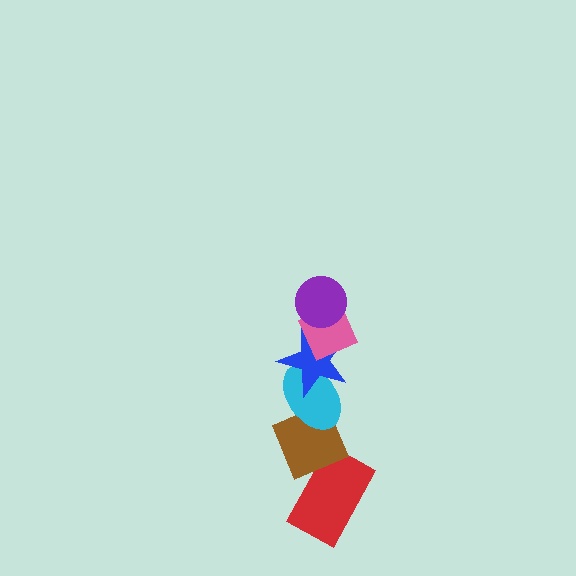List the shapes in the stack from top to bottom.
From top to bottom: the purple circle, the pink diamond, the blue star, the cyan ellipse, the brown diamond, the red rectangle.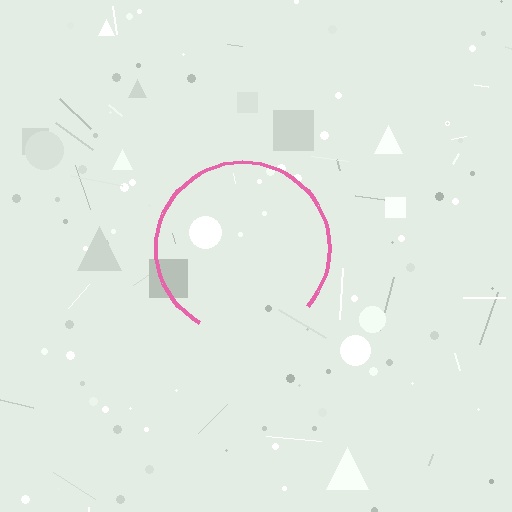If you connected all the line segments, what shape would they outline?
They would outline a circle.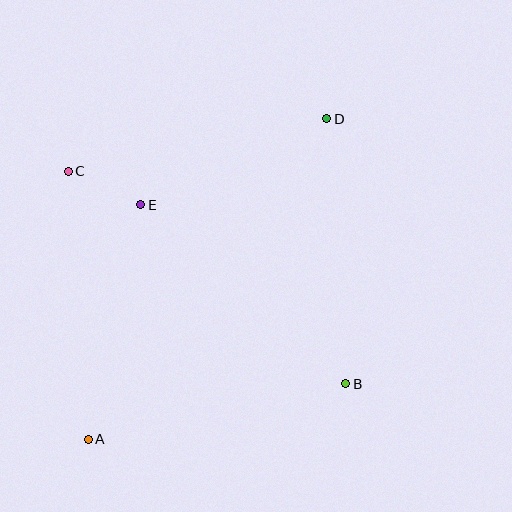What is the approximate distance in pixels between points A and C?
The distance between A and C is approximately 269 pixels.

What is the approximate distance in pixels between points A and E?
The distance between A and E is approximately 240 pixels.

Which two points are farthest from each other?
Points A and D are farthest from each other.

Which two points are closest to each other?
Points C and E are closest to each other.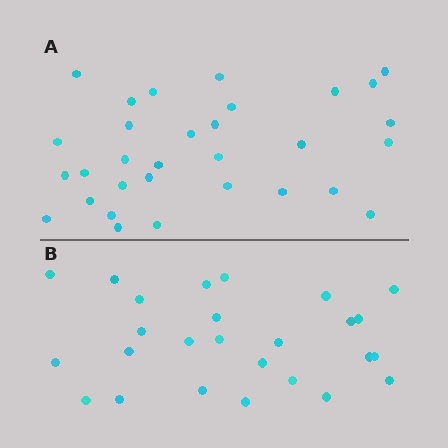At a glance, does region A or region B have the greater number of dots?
Region A (the top region) has more dots.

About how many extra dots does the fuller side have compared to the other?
Region A has about 5 more dots than region B.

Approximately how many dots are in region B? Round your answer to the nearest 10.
About 30 dots. (The exact count is 26, which rounds to 30.)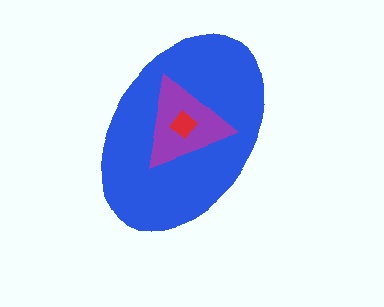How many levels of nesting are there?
3.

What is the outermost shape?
The blue ellipse.